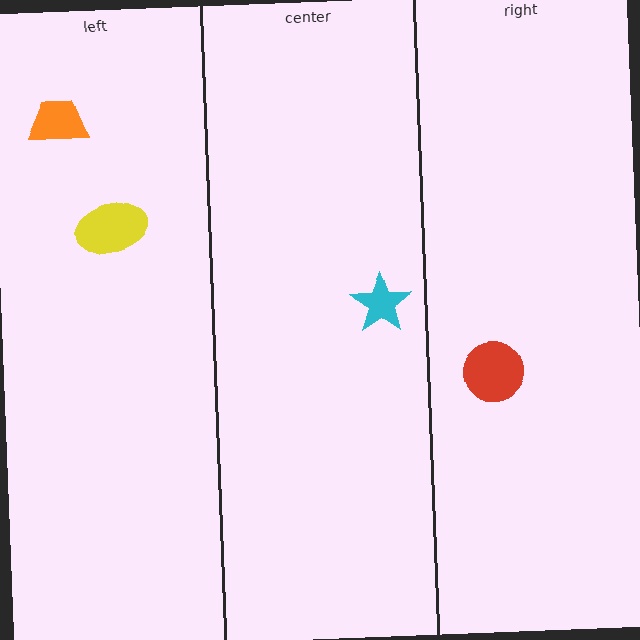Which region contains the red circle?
The right region.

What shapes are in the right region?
The red circle.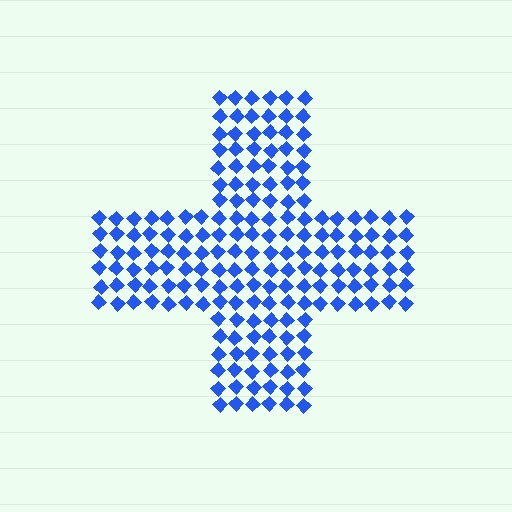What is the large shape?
The large shape is a cross.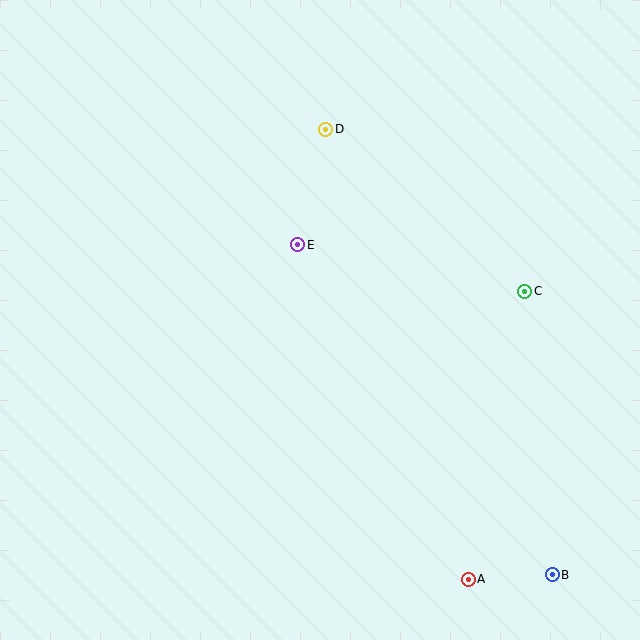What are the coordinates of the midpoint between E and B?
The midpoint between E and B is at (425, 410).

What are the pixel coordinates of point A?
Point A is at (468, 579).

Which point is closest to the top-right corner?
Point C is closest to the top-right corner.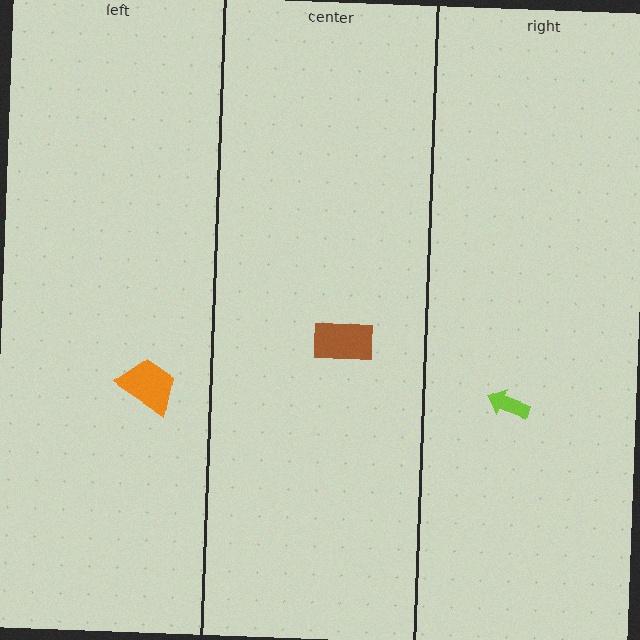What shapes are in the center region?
The brown rectangle.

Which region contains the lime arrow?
The right region.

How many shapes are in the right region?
1.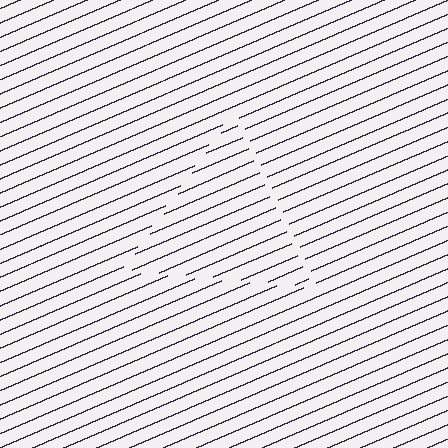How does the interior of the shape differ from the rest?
The interior of the shape contains the same grating, shifted by half a period — the contour is defined by the phase discontinuity where line-ends from the inner and outer gratings abut.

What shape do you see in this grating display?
An illusory triangle. The interior of the shape contains the same grating, shifted by half a period — the contour is defined by the phase discontinuity where line-ends from the inner and outer gratings abut.